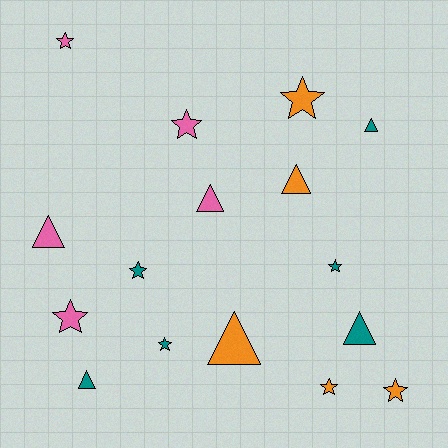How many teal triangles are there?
There are 3 teal triangles.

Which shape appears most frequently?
Star, with 9 objects.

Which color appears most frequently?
Teal, with 6 objects.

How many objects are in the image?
There are 16 objects.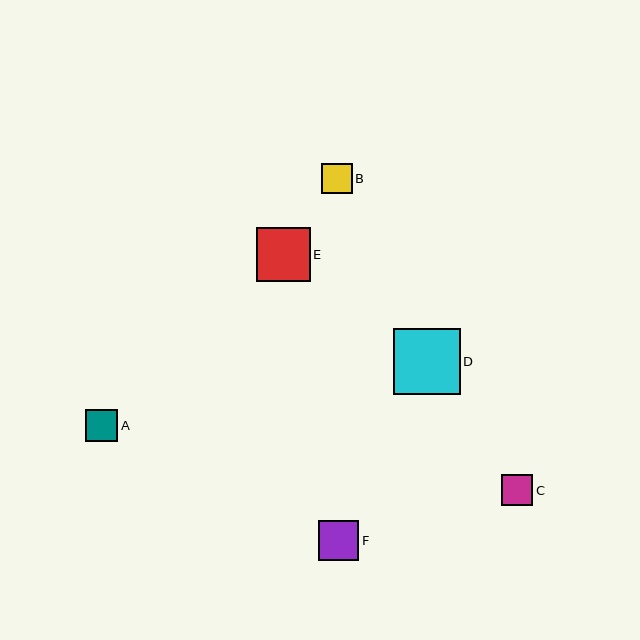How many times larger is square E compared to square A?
Square E is approximately 1.7 times the size of square A.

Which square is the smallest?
Square B is the smallest with a size of approximately 30 pixels.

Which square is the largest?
Square D is the largest with a size of approximately 67 pixels.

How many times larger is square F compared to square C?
Square F is approximately 1.3 times the size of square C.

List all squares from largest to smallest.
From largest to smallest: D, E, F, A, C, B.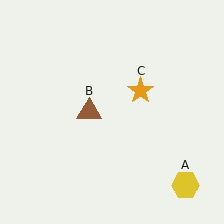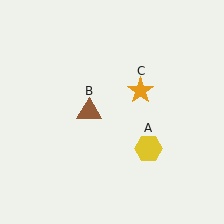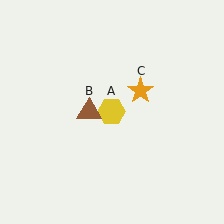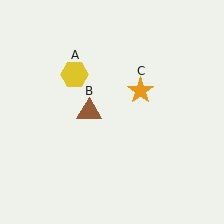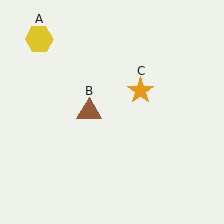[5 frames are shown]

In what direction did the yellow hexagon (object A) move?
The yellow hexagon (object A) moved up and to the left.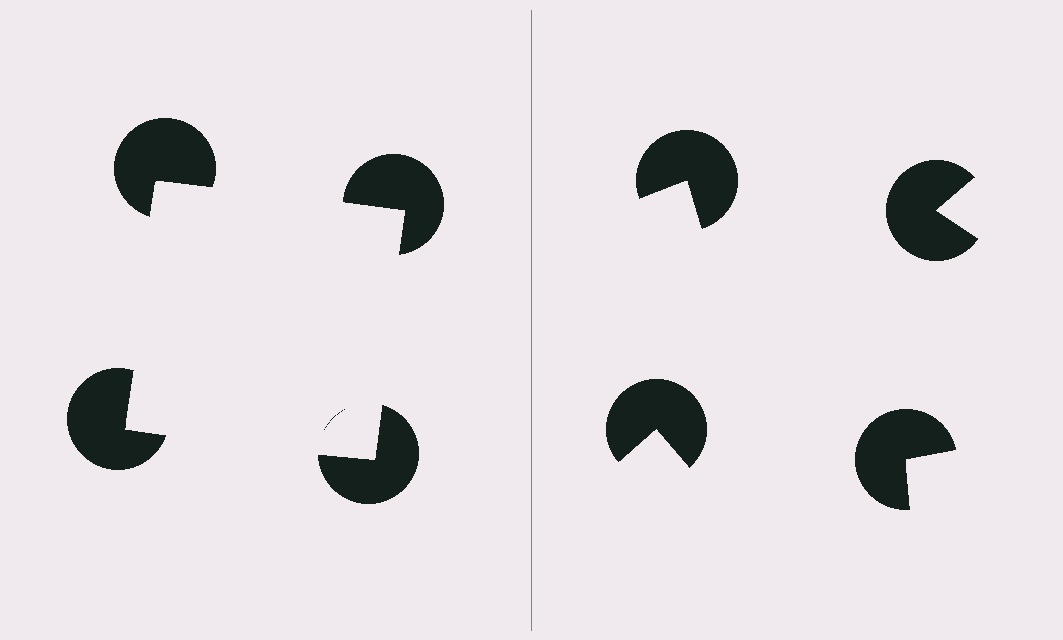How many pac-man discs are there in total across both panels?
8 — 4 on each side.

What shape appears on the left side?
An illusory square.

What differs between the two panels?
The pac-man discs are positioned identically on both sides; only the wedge orientations differ. On the left they align to a square; on the right they are misaligned.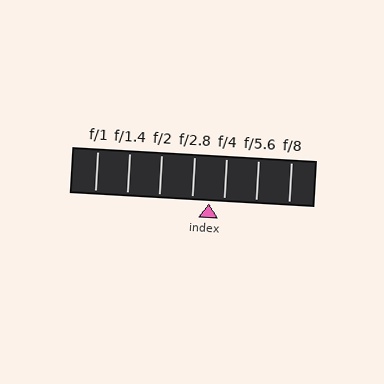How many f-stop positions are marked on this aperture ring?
There are 7 f-stop positions marked.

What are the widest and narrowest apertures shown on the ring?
The widest aperture shown is f/1 and the narrowest is f/8.